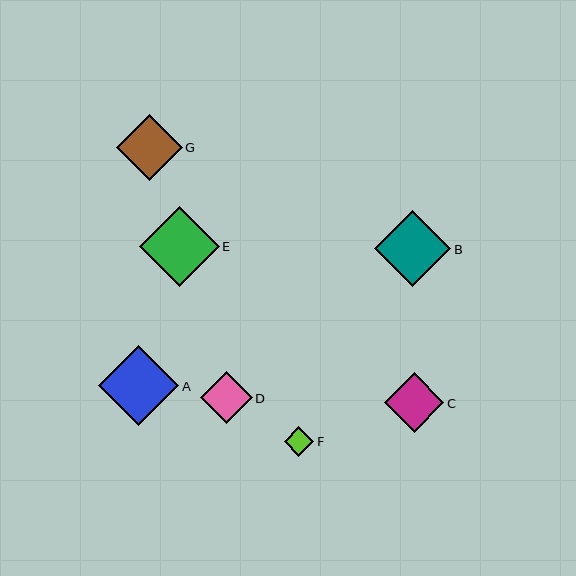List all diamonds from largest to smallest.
From largest to smallest: A, E, B, G, C, D, F.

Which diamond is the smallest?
Diamond F is the smallest with a size of approximately 30 pixels.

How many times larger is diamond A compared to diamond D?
Diamond A is approximately 1.6 times the size of diamond D.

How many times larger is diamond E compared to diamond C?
Diamond E is approximately 1.3 times the size of diamond C.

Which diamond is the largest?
Diamond A is the largest with a size of approximately 80 pixels.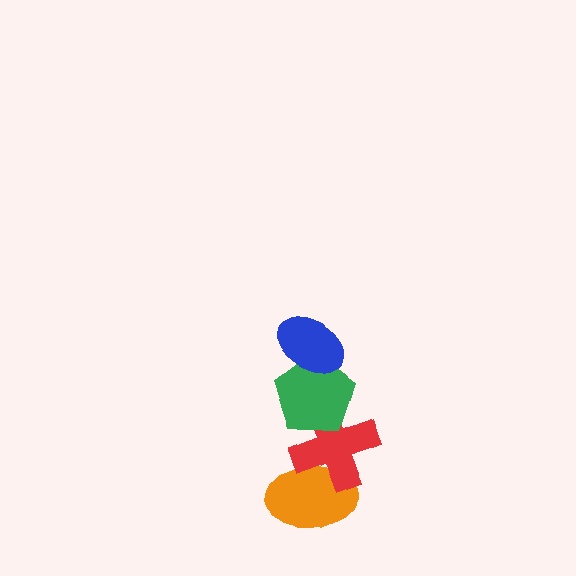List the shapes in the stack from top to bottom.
From top to bottom: the blue ellipse, the green pentagon, the red cross, the orange ellipse.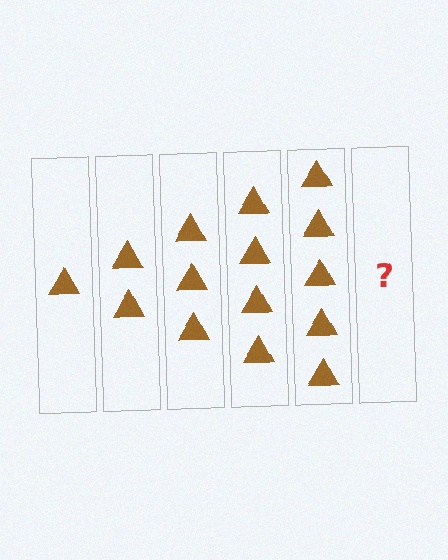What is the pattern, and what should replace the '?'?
The pattern is that each step adds one more triangle. The '?' should be 6 triangles.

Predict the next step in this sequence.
The next step is 6 triangles.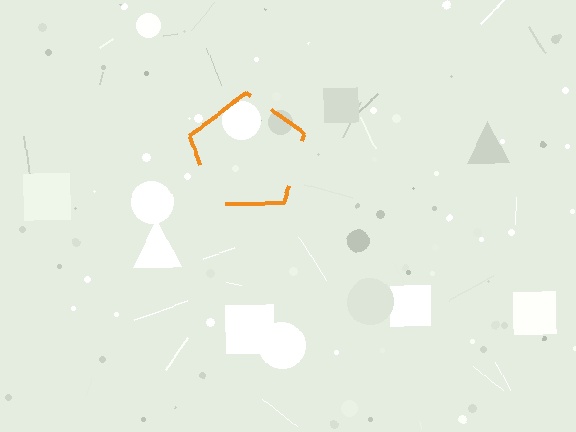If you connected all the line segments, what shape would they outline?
They would outline a pentagon.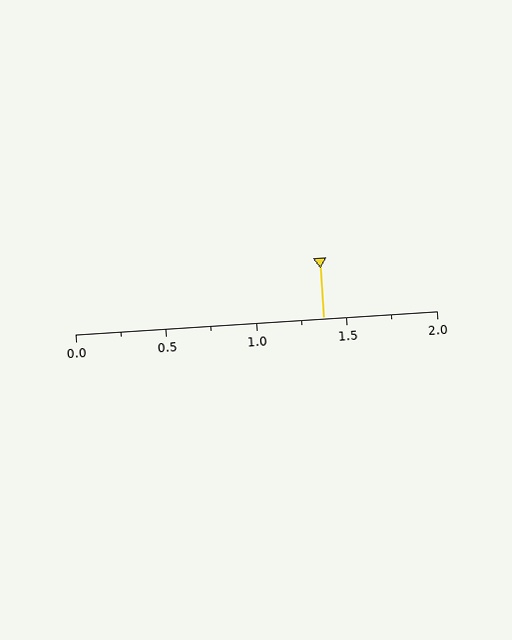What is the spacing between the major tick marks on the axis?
The major ticks are spaced 0.5 apart.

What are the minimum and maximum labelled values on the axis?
The axis runs from 0.0 to 2.0.